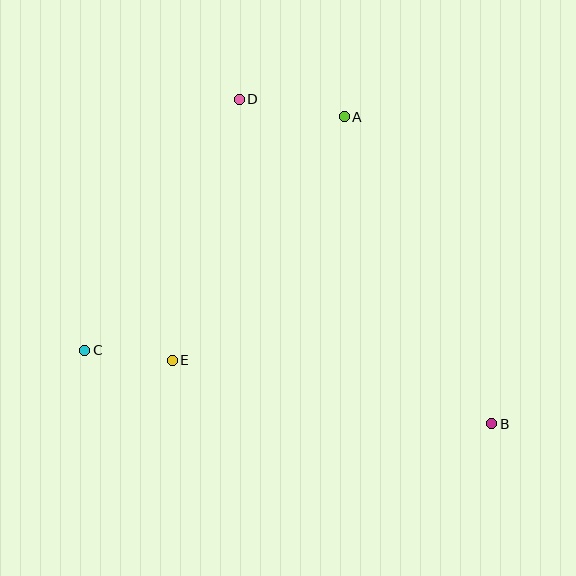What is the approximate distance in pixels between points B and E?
The distance between B and E is approximately 326 pixels.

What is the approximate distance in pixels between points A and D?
The distance between A and D is approximately 107 pixels.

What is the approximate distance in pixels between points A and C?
The distance between A and C is approximately 349 pixels.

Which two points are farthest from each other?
Points B and C are farthest from each other.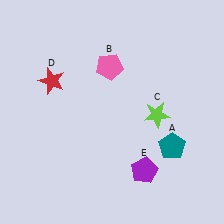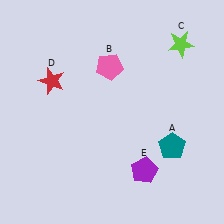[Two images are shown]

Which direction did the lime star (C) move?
The lime star (C) moved up.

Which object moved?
The lime star (C) moved up.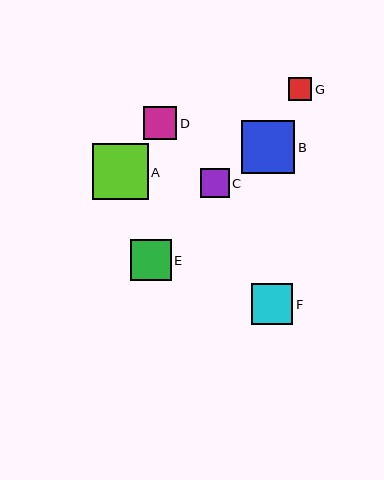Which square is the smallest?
Square G is the smallest with a size of approximately 23 pixels.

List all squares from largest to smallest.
From largest to smallest: A, B, E, F, D, C, G.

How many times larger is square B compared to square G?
Square B is approximately 2.3 times the size of square G.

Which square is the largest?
Square A is the largest with a size of approximately 55 pixels.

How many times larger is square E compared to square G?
Square E is approximately 1.8 times the size of square G.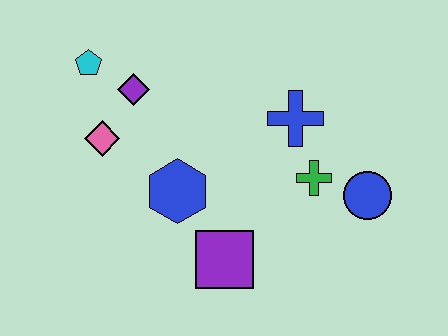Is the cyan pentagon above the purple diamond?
Yes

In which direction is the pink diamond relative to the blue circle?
The pink diamond is to the left of the blue circle.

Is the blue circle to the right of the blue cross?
Yes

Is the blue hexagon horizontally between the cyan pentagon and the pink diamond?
No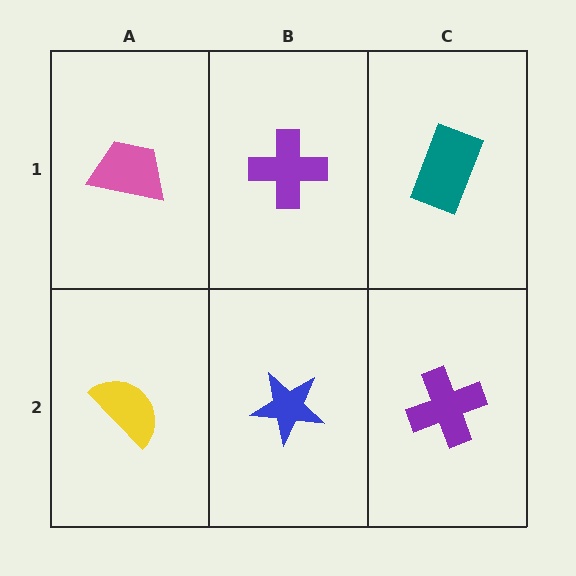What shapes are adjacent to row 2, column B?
A purple cross (row 1, column B), a yellow semicircle (row 2, column A), a purple cross (row 2, column C).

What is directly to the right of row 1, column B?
A teal rectangle.